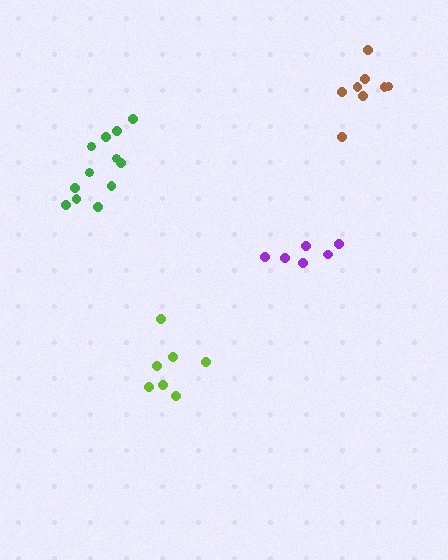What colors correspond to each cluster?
The clusters are colored: green, brown, purple, lime.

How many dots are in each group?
Group 1: 12 dots, Group 2: 8 dots, Group 3: 7 dots, Group 4: 7 dots (34 total).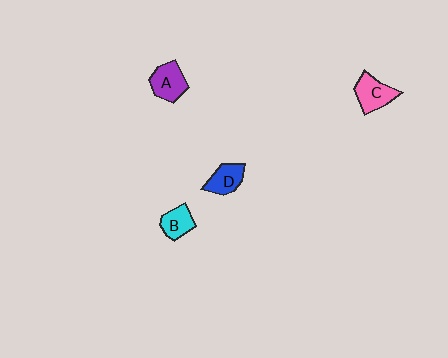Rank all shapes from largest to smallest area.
From largest to smallest: C (pink), A (purple), D (blue), B (cyan).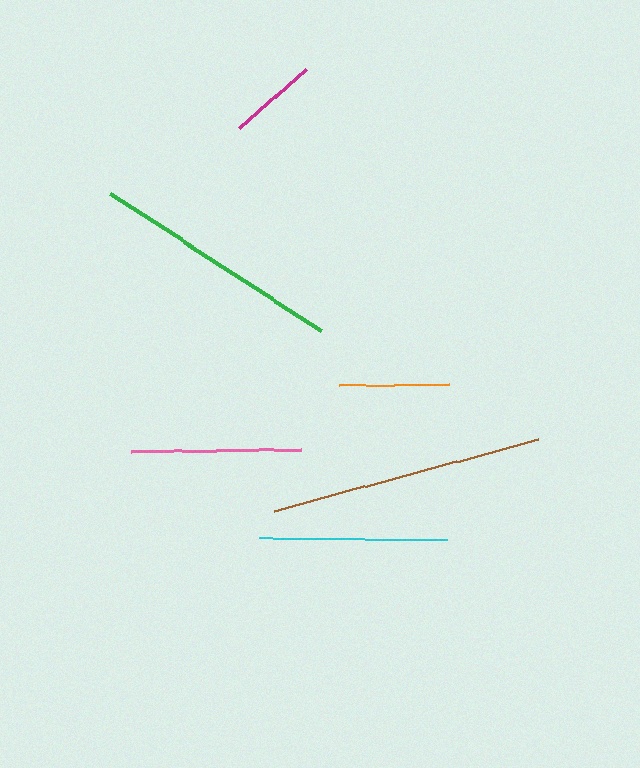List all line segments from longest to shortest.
From longest to shortest: brown, green, cyan, pink, orange, magenta.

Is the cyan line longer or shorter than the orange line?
The cyan line is longer than the orange line.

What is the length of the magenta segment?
The magenta segment is approximately 90 pixels long.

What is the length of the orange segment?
The orange segment is approximately 110 pixels long.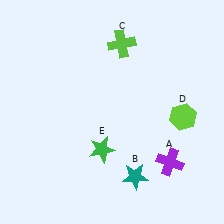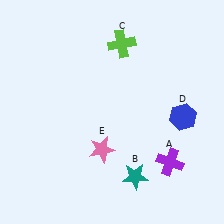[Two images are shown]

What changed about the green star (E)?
In Image 1, E is green. In Image 2, it changed to pink.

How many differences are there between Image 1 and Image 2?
There are 2 differences between the two images.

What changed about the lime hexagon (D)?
In Image 1, D is lime. In Image 2, it changed to blue.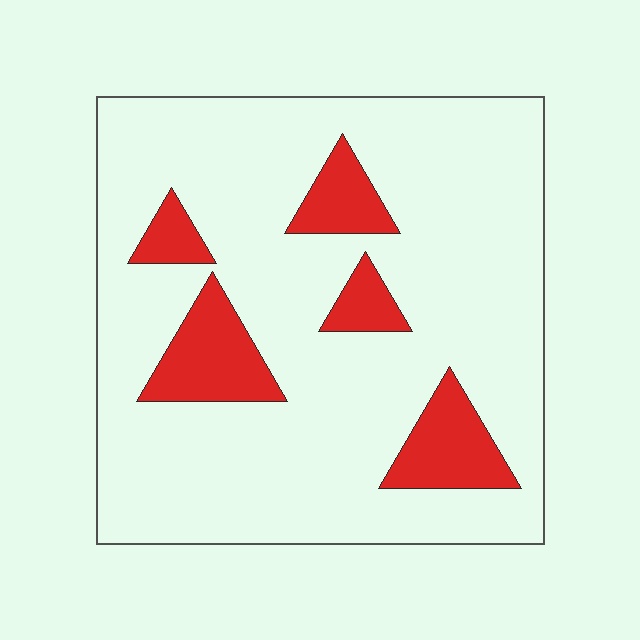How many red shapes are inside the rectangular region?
5.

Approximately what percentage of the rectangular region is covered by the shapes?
Approximately 15%.